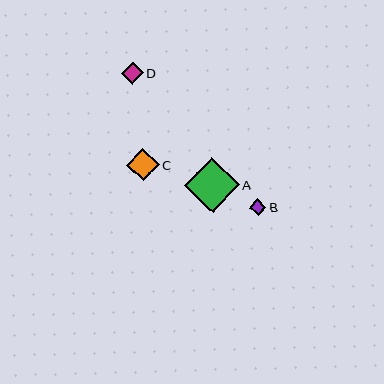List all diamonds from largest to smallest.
From largest to smallest: A, C, D, B.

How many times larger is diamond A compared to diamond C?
Diamond A is approximately 1.7 times the size of diamond C.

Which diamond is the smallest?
Diamond B is the smallest with a size of approximately 17 pixels.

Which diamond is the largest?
Diamond A is the largest with a size of approximately 54 pixels.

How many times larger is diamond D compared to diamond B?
Diamond D is approximately 1.3 times the size of diamond B.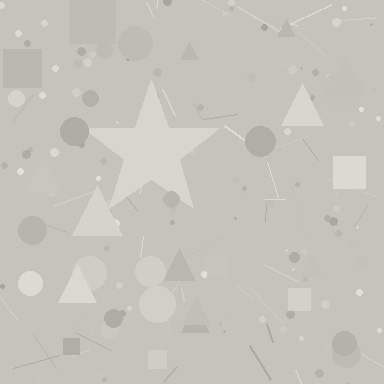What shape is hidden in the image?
A star is hidden in the image.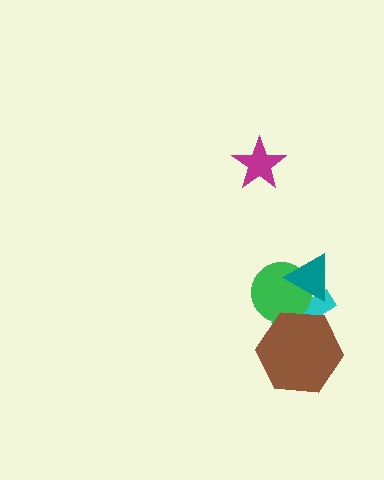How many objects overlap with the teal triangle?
2 objects overlap with the teal triangle.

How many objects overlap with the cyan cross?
3 objects overlap with the cyan cross.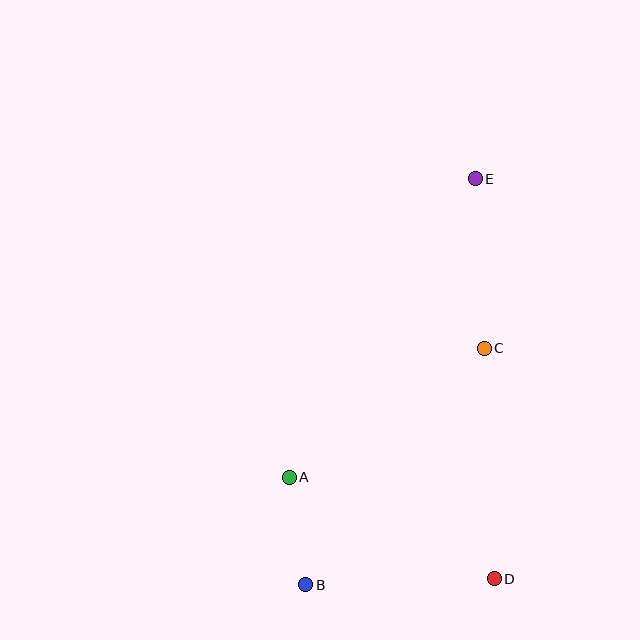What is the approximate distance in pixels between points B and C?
The distance between B and C is approximately 296 pixels.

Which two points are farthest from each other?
Points B and E are farthest from each other.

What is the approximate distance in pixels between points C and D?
The distance between C and D is approximately 230 pixels.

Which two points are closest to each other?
Points A and B are closest to each other.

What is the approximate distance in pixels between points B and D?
The distance between B and D is approximately 189 pixels.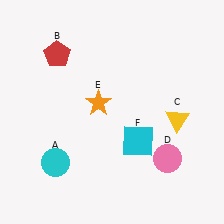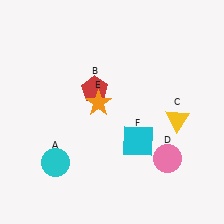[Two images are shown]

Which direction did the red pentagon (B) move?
The red pentagon (B) moved right.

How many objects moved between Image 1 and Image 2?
1 object moved between the two images.